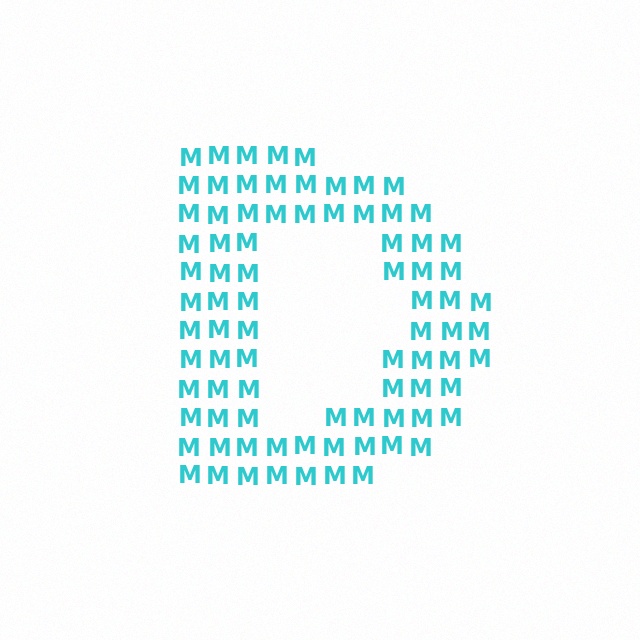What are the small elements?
The small elements are letter M's.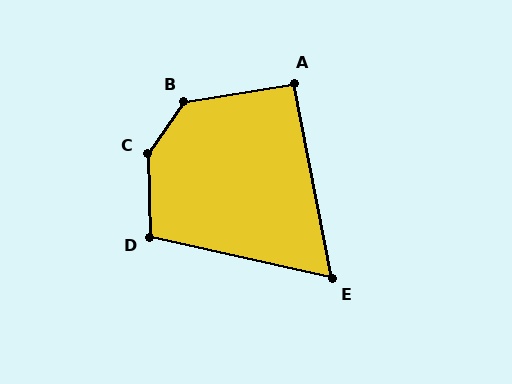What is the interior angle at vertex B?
Approximately 135 degrees (obtuse).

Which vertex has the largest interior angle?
C, at approximately 143 degrees.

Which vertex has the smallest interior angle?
E, at approximately 66 degrees.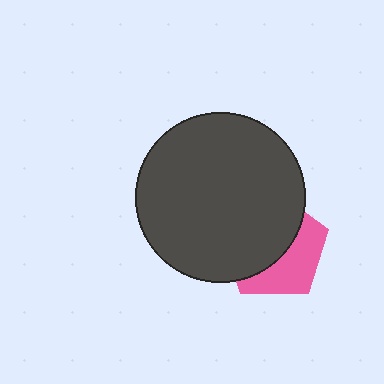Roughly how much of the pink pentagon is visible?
A small part of it is visible (roughly 42%).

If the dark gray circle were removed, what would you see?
You would see the complete pink pentagon.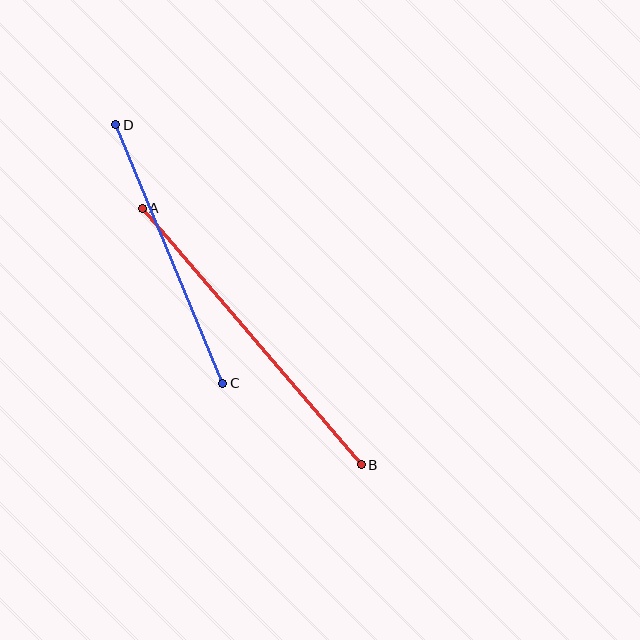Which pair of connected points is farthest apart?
Points A and B are farthest apart.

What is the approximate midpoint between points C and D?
The midpoint is at approximately (169, 254) pixels.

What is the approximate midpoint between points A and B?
The midpoint is at approximately (252, 337) pixels.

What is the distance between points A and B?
The distance is approximately 337 pixels.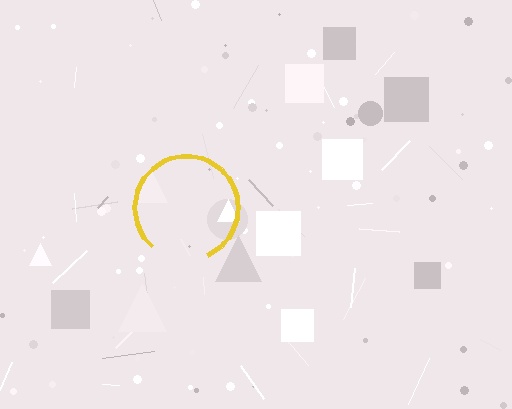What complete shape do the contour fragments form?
The contour fragments form a circle.